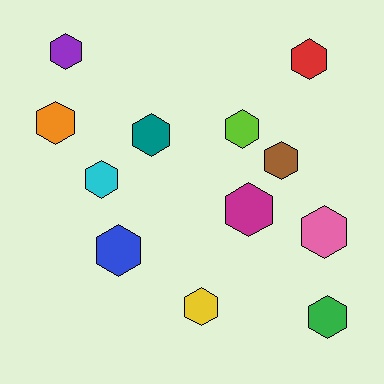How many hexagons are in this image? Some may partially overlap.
There are 12 hexagons.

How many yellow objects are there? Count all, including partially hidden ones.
There is 1 yellow object.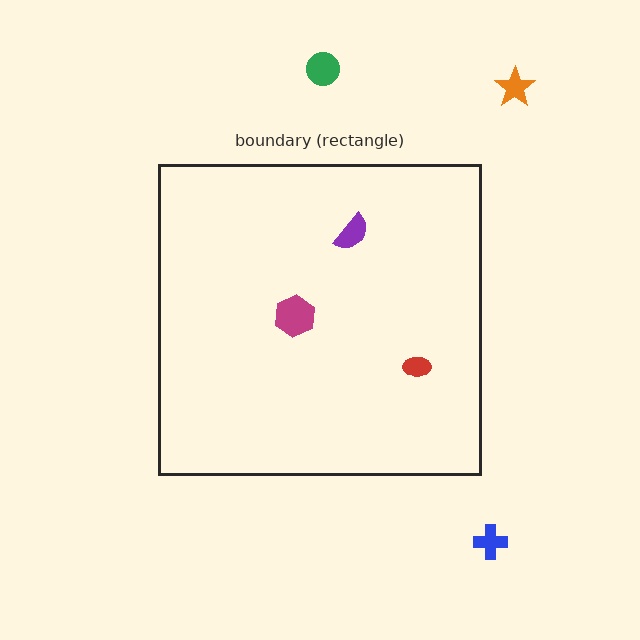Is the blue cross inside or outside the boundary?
Outside.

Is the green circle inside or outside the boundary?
Outside.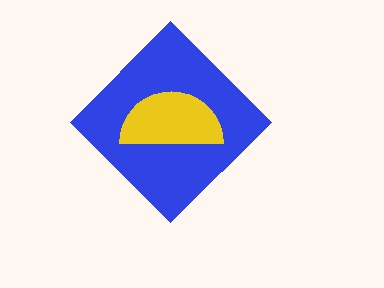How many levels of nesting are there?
2.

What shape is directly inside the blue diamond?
The yellow semicircle.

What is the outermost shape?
The blue diamond.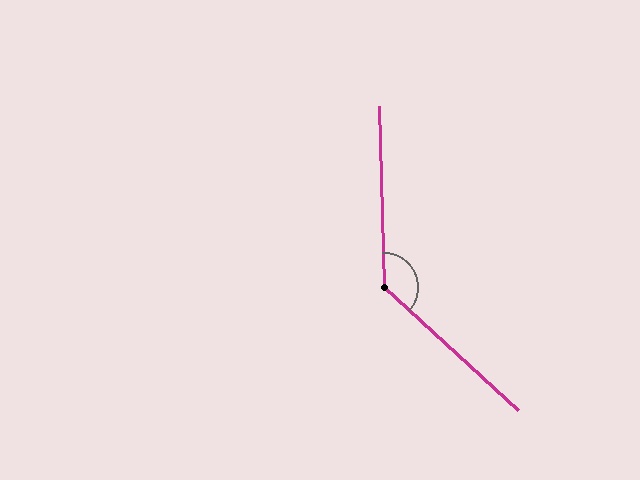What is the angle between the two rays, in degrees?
Approximately 134 degrees.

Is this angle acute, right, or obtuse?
It is obtuse.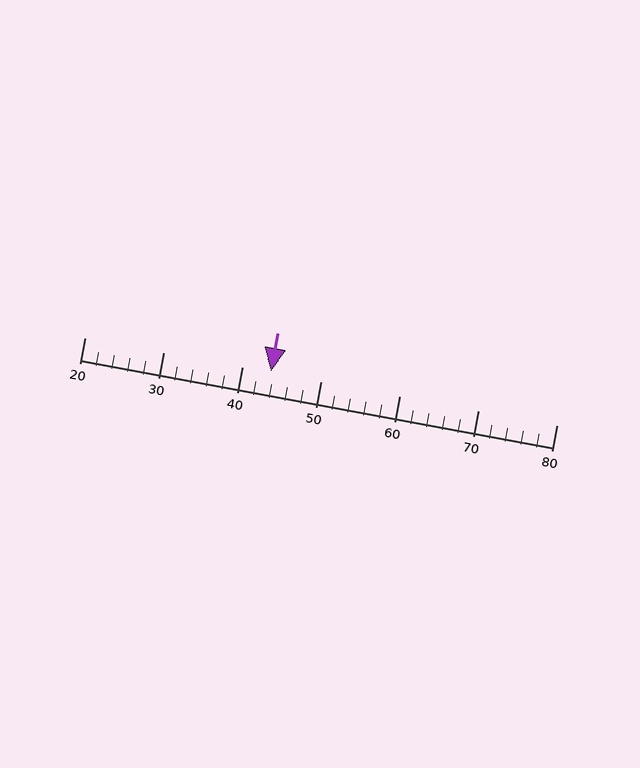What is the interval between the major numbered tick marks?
The major tick marks are spaced 10 units apart.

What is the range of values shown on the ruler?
The ruler shows values from 20 to 80.